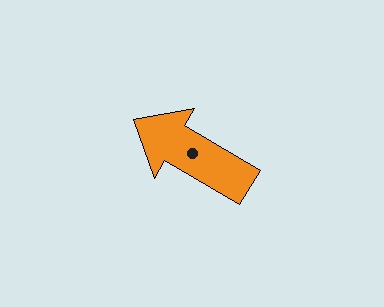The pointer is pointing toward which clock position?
Roughly 10 o'clock.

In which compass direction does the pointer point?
Northwest.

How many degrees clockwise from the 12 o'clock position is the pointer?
Approximately 300 degrees.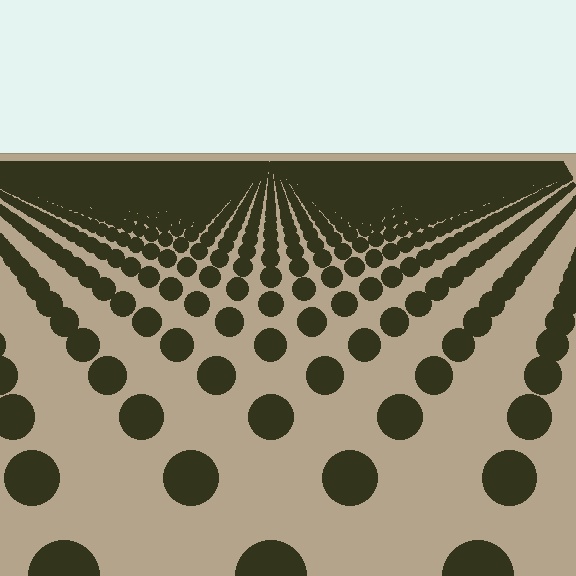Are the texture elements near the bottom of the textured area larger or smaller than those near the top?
Larger. Near the bottom, elements are closer to the viewer and appear at a bigger on-screen size.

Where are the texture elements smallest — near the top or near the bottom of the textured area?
Near the top.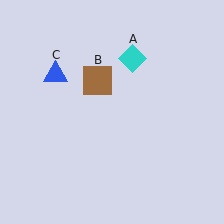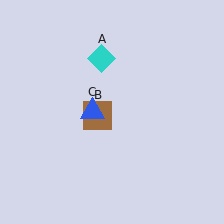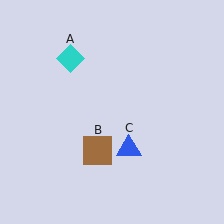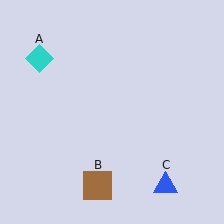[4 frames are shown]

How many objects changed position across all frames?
3 objects changed position: cyan diamond (object A), brown square (object B), blue triangle (object C).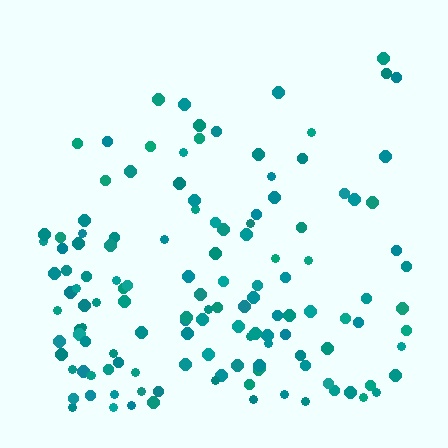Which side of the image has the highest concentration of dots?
The bottom.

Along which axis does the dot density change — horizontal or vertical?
Vertical.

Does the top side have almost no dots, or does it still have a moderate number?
Still a moderate number, just noticeably fewer than the bottom.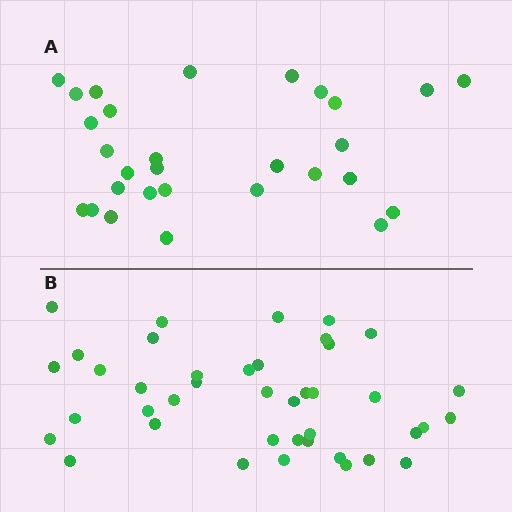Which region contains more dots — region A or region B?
Region B (the bottom region) has more dots.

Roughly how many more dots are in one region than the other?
Region B has roughly 12 or so more dots than region A.